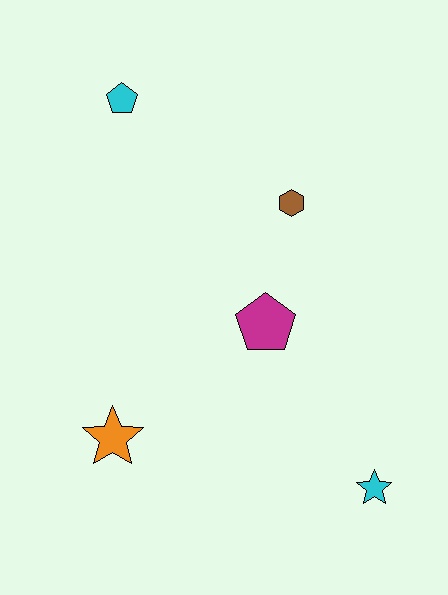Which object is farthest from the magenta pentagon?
The cyan pentagon is farthest from the magenta pentagon.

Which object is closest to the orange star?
The magenta pentagon is closest to the orange star.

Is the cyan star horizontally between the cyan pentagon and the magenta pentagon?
No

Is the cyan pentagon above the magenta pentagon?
Yes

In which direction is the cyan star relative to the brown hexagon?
The cyan star is below the brown hexagon.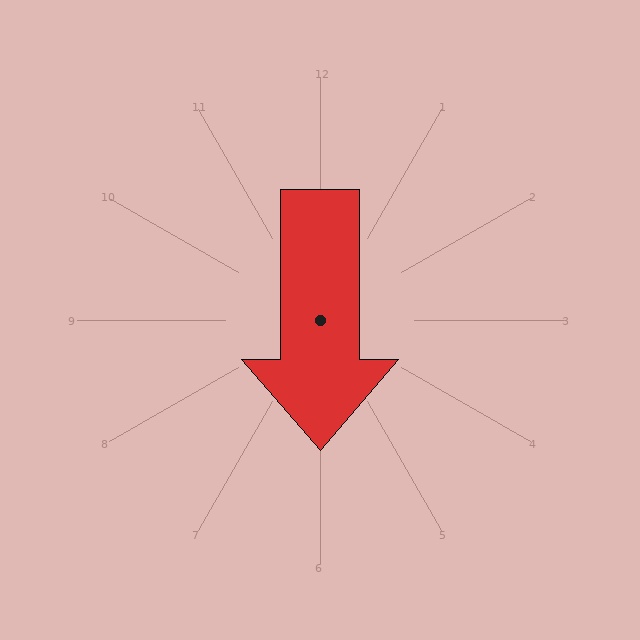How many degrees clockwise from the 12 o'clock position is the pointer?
Approximately 180 degrees.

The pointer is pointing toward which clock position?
Roughly 6 o'clock.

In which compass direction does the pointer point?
South.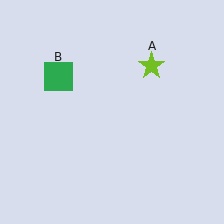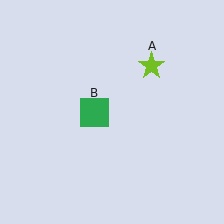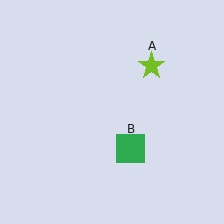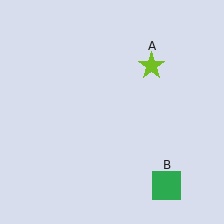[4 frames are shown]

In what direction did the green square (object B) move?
The green square (object B) moved down and to the right.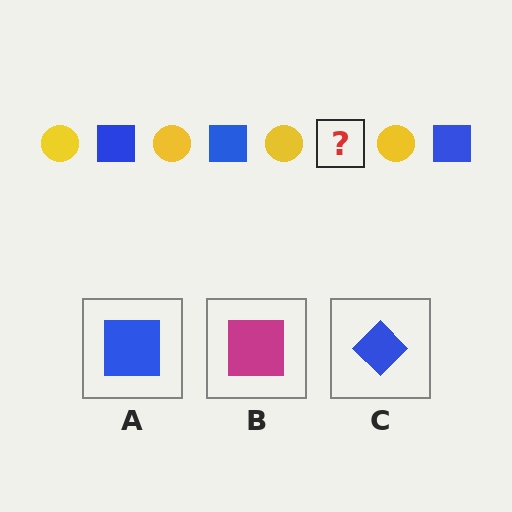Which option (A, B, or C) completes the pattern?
A.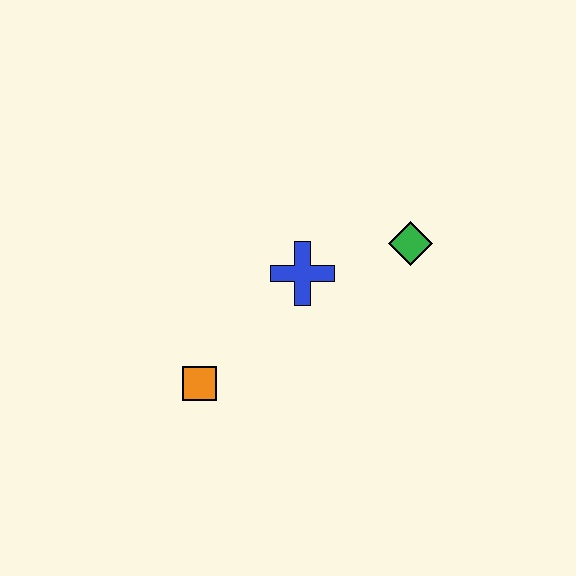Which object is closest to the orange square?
The blue cross is closest to the orange square.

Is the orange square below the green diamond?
Yes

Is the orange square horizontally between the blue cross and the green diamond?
No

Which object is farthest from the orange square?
The green diamond is farthest from the orange square.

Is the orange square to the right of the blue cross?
No